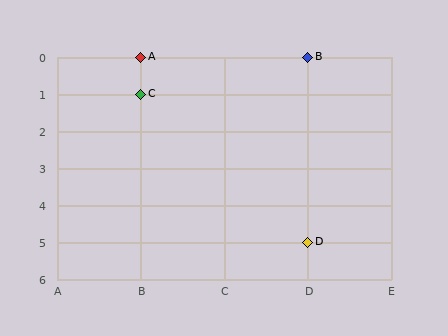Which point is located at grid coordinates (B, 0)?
Point A is at (B, 0).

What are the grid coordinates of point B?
Point B is at grid coordinates (D, 0).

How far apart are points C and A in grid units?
Points C and A are 1 row apart.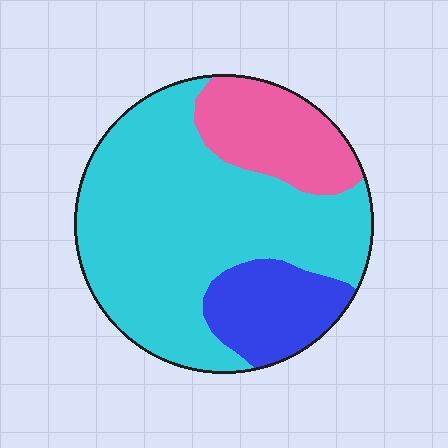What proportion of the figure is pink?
Pink covers 19% of the figure.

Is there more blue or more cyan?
Cyan.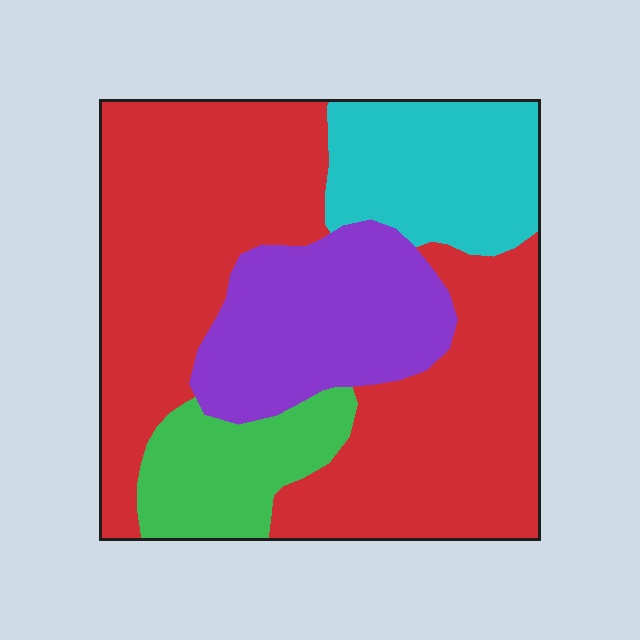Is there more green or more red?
Red.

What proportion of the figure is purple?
Purple takes up about one fifth (1/5) of the figure.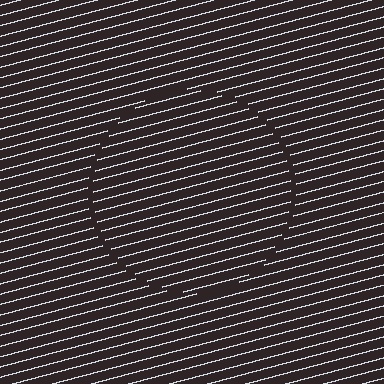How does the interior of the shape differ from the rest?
The interior of the shape contains the same grating, shifted by half a period — the contour is defined by the phase discontinuity where line-ends from the inner and outer gratings abut.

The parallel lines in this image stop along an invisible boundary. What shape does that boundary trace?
An illusory circle. The interior of the shape contains the same grating, shifted by half a period — the contour is defined by the phase discontinuity where line-ends from the inner and outer gratings abut.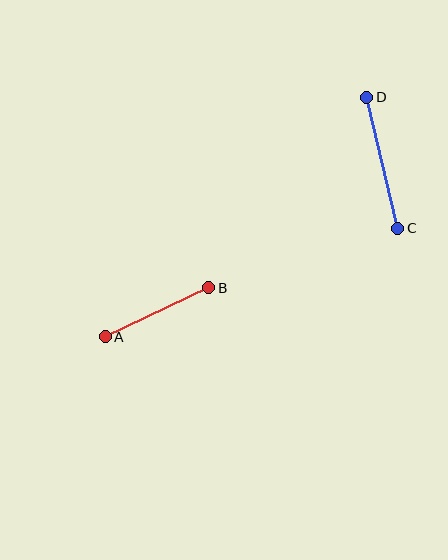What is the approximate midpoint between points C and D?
The midpoint is at approximately (382, 163) pixels.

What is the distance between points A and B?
The distance is approximately 115 pixels.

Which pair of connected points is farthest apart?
Points C and D are farthest apart.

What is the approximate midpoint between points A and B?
The midpoint is at approximately (157, 312) pixels.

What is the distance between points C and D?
The distance is approximately 135 pixels.